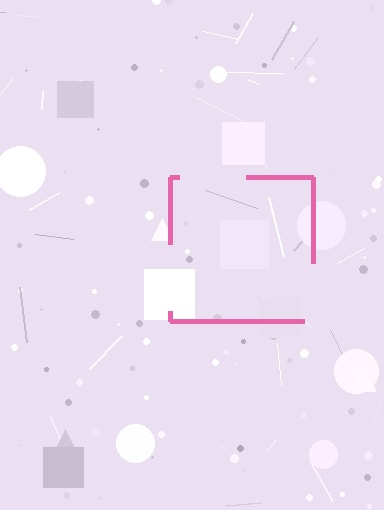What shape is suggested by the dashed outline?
The dashed outline suggests a square.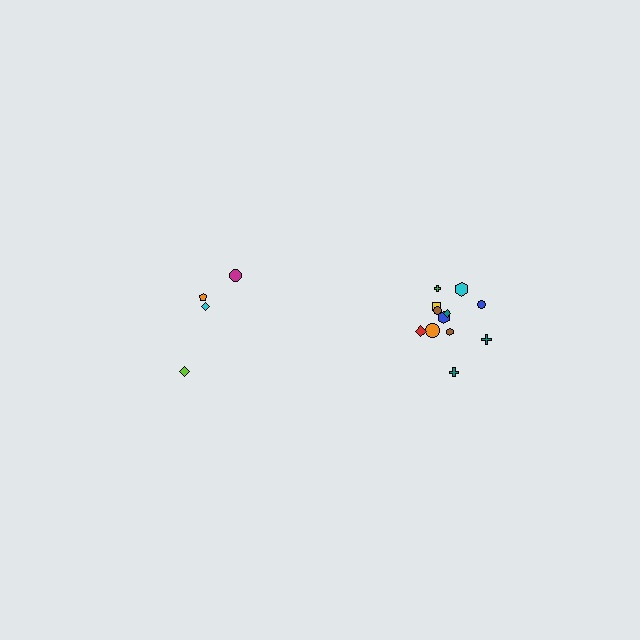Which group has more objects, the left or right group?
The right group.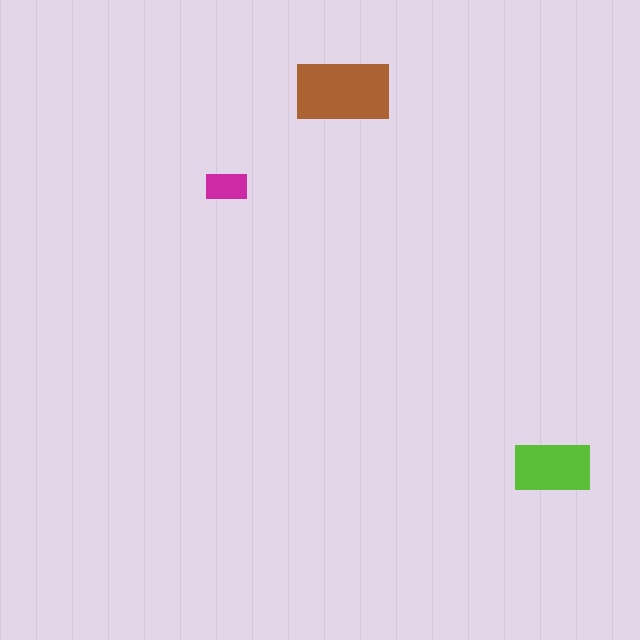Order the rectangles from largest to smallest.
the brown one, the lime one, the magenta one.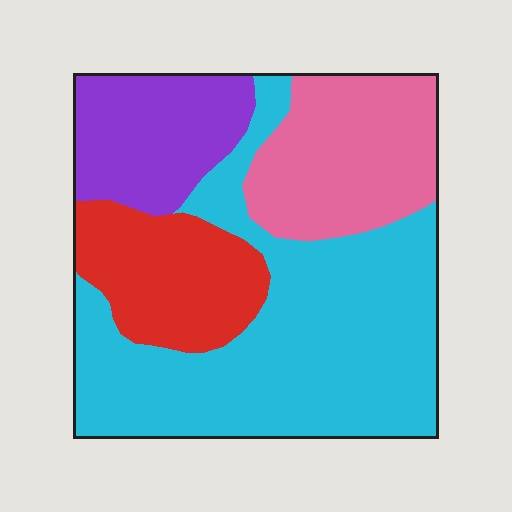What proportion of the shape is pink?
Pink takes up between a sixth and a third of the shape.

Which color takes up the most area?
Cyan, at roughly 50%.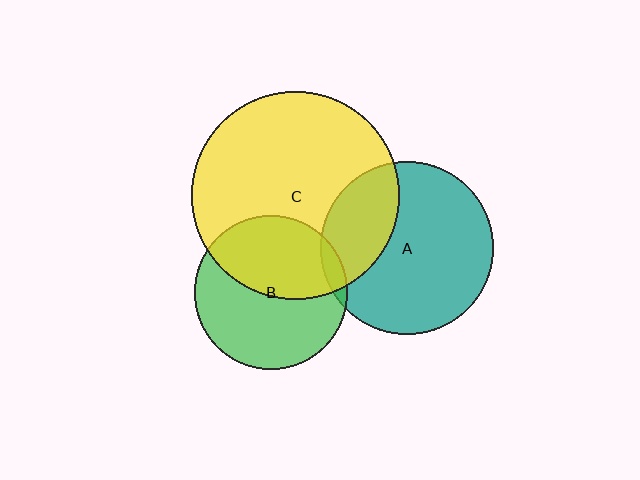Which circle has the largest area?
Circle C (yellow).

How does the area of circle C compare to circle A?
Approximately 1.4 times.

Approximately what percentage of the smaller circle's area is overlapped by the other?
Approximately 5%.